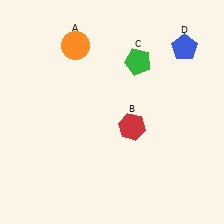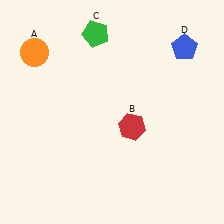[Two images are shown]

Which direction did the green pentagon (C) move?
The green pentagon (C) moved left.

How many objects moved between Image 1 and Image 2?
2 objects moved between the two images.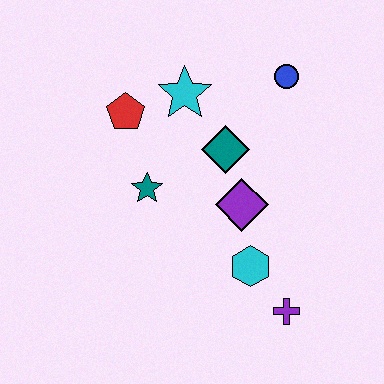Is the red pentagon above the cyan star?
No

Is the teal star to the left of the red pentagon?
No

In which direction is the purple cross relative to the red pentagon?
The purple cross is below the red pentagon.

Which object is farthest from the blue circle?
The purple cross is farthest from the blue circle.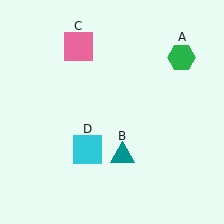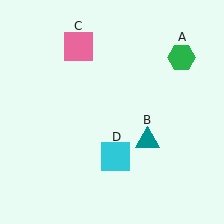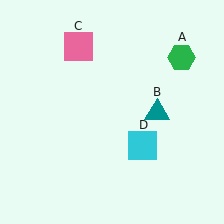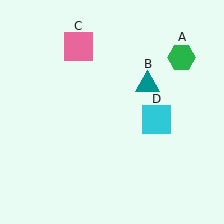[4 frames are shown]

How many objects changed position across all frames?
2 objects changed position: teal triangle (object B), cyan square (object D).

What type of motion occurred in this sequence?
The teal triangle (object B), cyan square (object D) rotated counterclockwise around the center of the scene.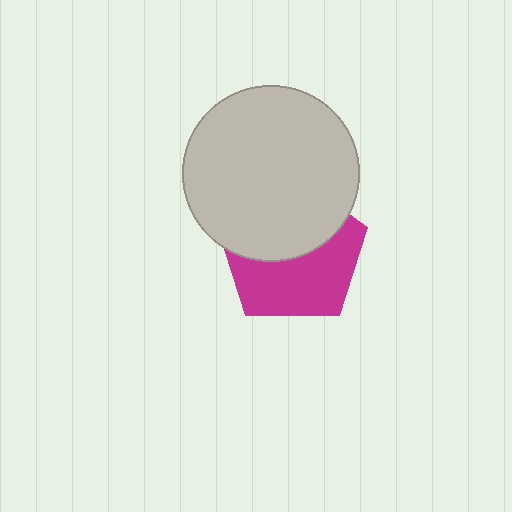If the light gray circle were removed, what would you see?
You would see the complete magenta pentagon.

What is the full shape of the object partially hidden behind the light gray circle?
The partially hidden object is a magenta pentagon.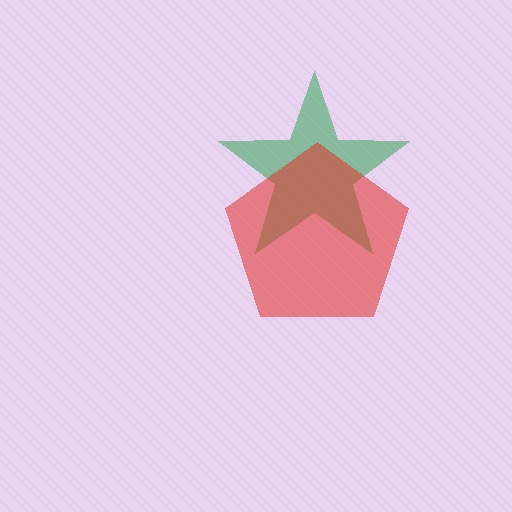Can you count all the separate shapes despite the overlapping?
Yes, there are 2 separate shapes.